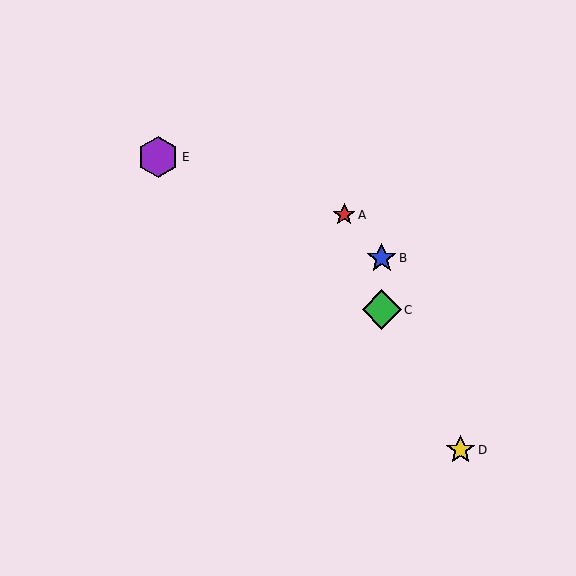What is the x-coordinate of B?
Object B is at x≈382.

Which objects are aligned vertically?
Objects B, C are aligned vertically.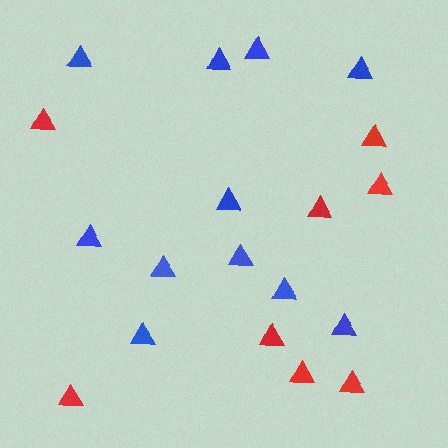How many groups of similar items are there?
There are 2 groups: one group of red triangles (8) and one group of blue triangles (11).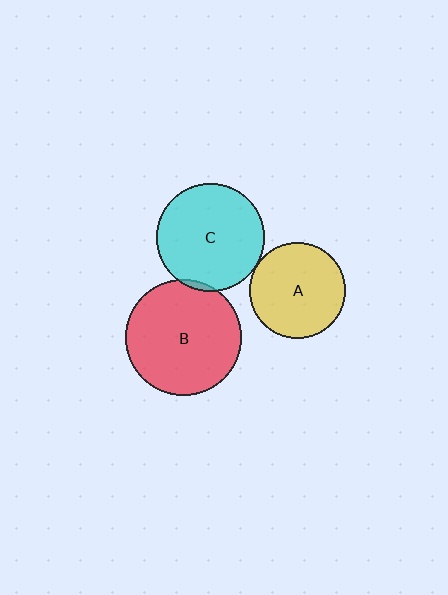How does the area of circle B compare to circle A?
Approximately 1.4 times.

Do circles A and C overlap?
Yes.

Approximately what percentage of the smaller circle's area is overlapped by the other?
Approximately 5%.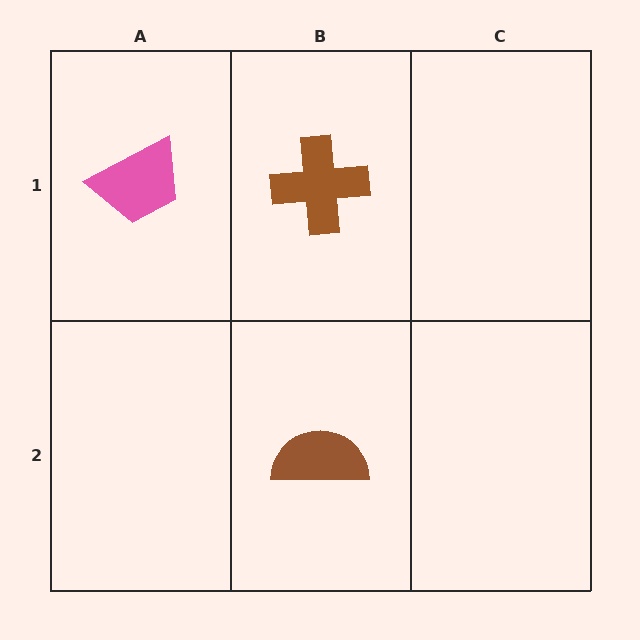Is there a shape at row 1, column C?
No, that cell is empty.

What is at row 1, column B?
A brown cross.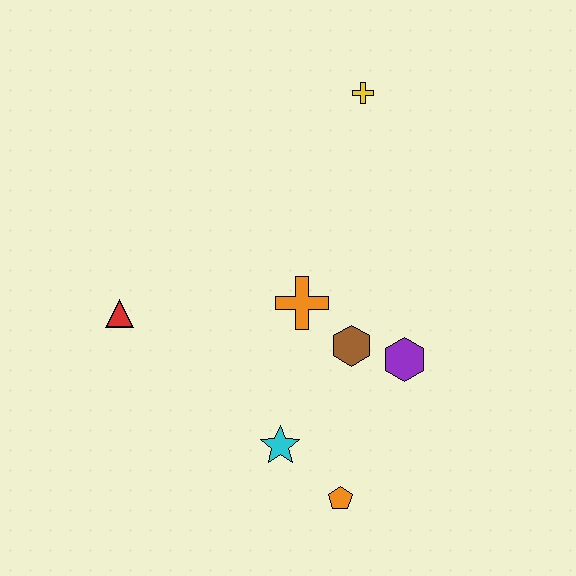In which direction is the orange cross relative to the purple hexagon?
The orange cross is to the left of the purple hexagon.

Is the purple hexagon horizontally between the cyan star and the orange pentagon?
No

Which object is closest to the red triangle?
The orange cross is closest to the red triangle.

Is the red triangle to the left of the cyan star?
Yes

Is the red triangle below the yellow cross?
Yes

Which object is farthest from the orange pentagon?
The yellow cross is farthest from the orange pentagon.